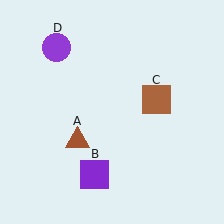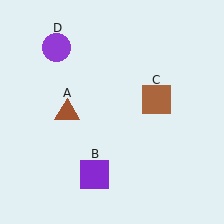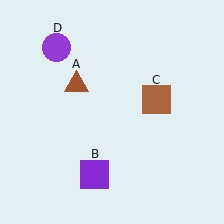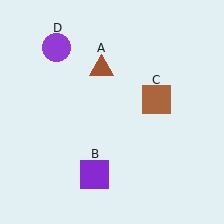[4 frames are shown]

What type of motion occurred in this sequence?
The brown triangle (object A) rotated clockwise around the center of the scene.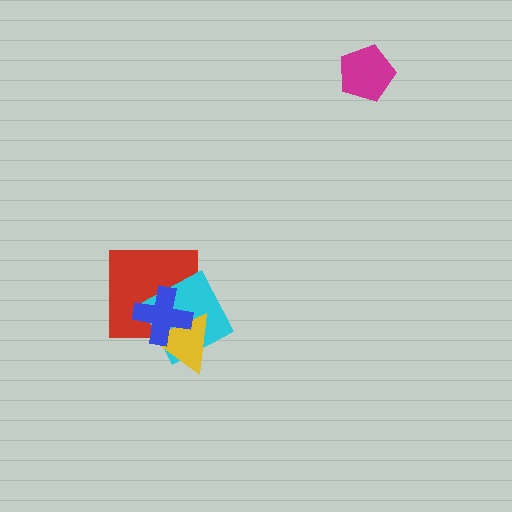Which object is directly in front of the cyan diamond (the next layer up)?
The yellow triangle is directly in front of the cyan diamond.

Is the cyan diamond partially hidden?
Yes, it is partially covered by another shape.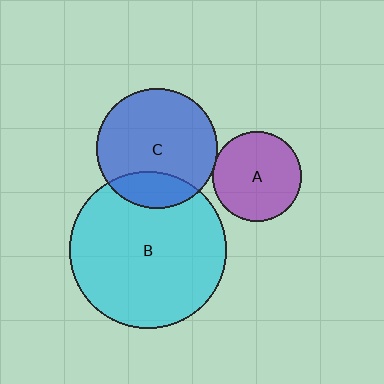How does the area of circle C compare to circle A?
Approximately 1.8 times.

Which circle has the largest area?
Circle B (cyan).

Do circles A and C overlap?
Yes.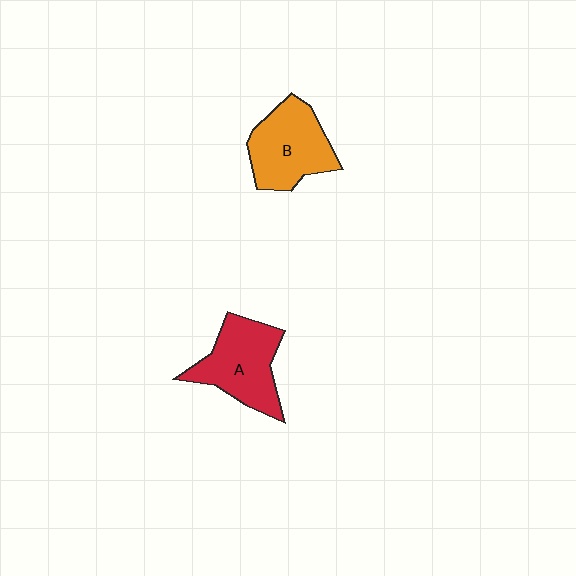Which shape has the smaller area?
Shape B (orange).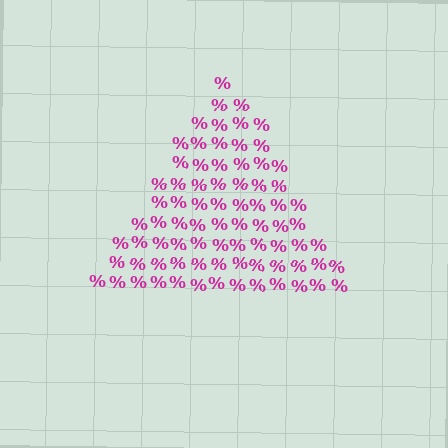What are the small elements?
The small elements are percent signs.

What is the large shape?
The large shape is a triangle.